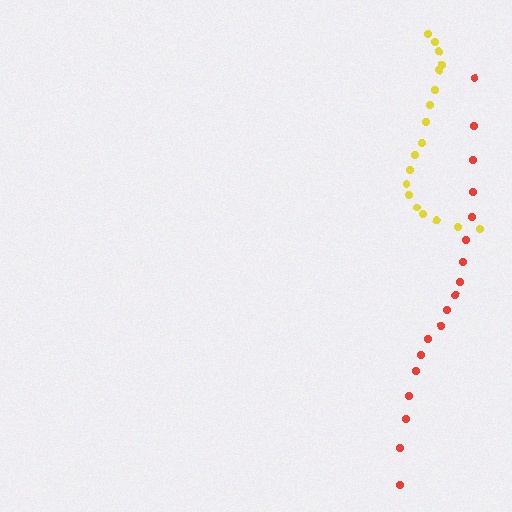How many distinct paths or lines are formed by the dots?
There are 2 distinct paths.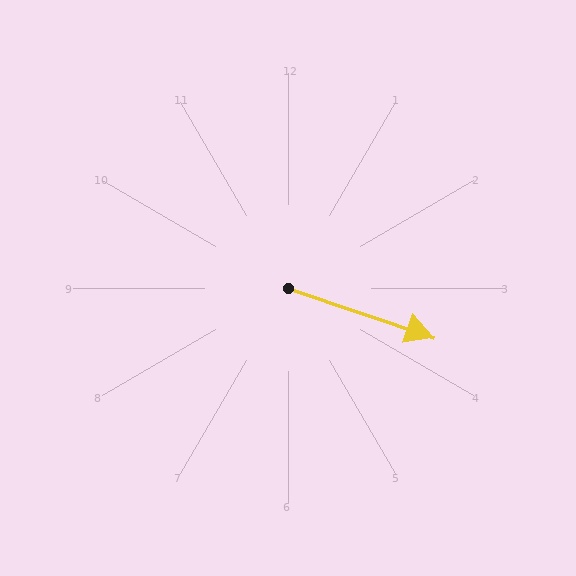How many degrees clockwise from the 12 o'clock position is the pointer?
Approximately 109 degrees.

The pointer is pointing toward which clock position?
Roughly 4 o'clock.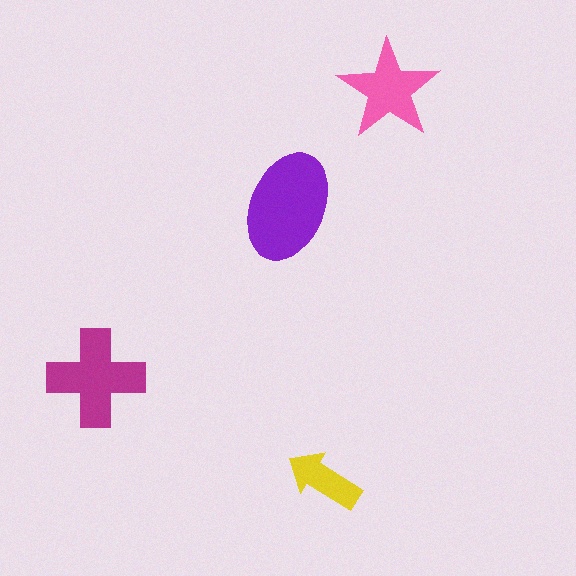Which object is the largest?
The purple ellipse.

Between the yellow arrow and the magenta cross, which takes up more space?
The magenta cross.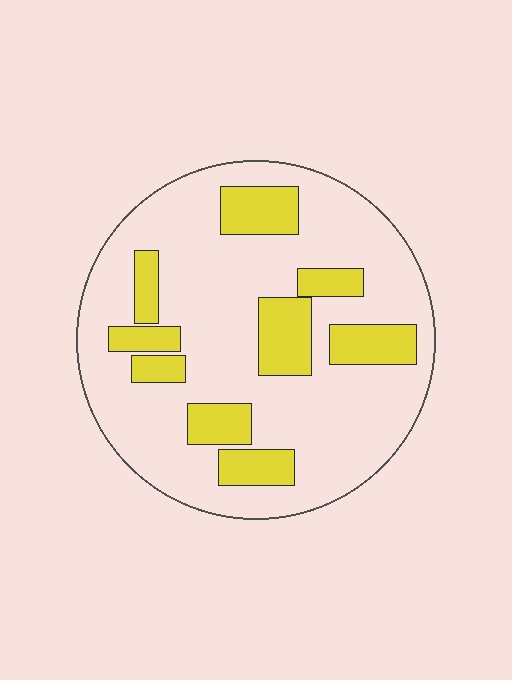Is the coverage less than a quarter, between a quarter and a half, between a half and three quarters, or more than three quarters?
Less than a quarter.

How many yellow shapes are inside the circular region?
9.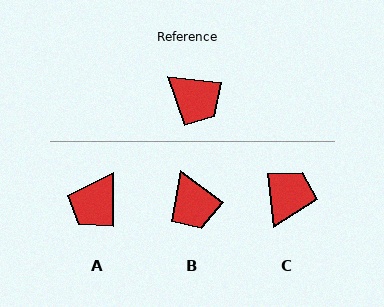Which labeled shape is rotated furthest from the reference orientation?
C, about 103 degrees away.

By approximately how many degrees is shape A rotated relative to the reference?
Approximately 83 degrees clockwise.